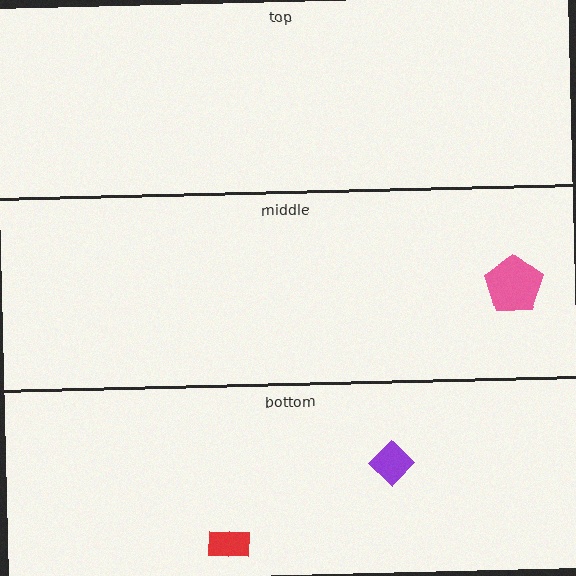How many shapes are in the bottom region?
2.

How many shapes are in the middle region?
1.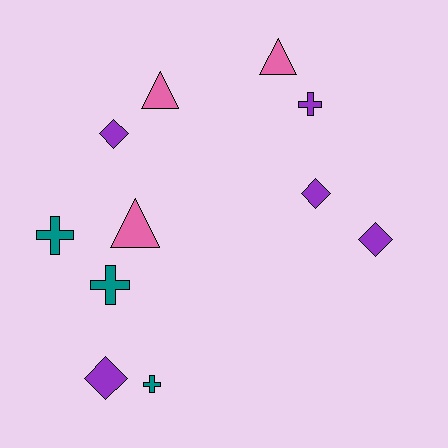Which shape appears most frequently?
Diamond, with 4 objects.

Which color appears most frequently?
Purple, with 5 objects.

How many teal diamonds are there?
There are no teal diamonds.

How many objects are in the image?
There are 11 objects.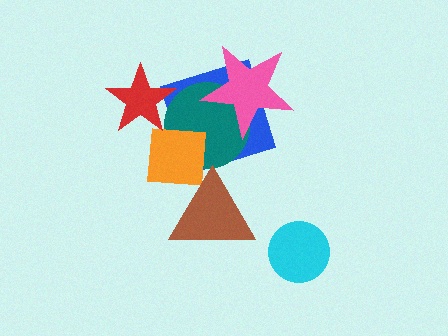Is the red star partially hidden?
No, no other shape covers it.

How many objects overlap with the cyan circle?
0 objects overlap with the cyan circle.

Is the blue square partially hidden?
Yes, it is partially covered by another shape.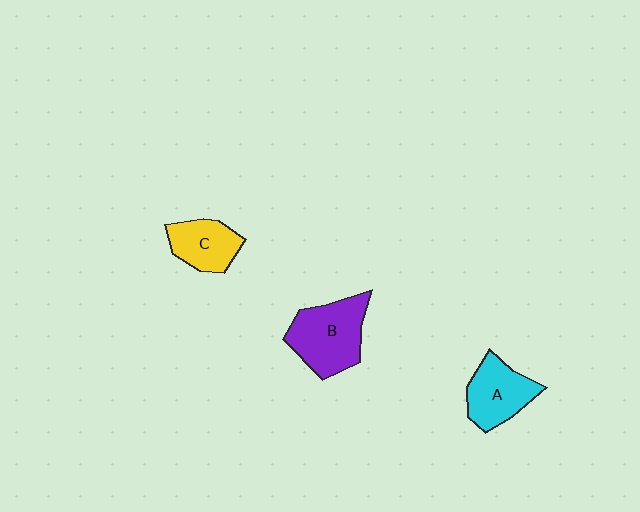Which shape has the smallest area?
Shape C (yellow).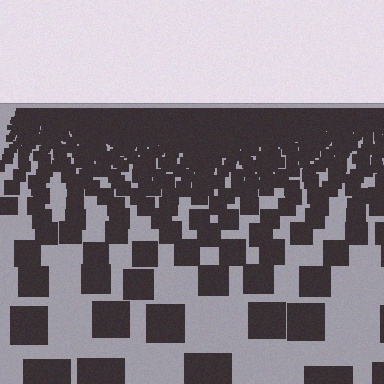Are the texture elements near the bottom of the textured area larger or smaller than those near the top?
Larger. Near the bottom, elements are closer to the viewer and appear at a bigger on-screen size.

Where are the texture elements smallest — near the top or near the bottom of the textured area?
Near the top.